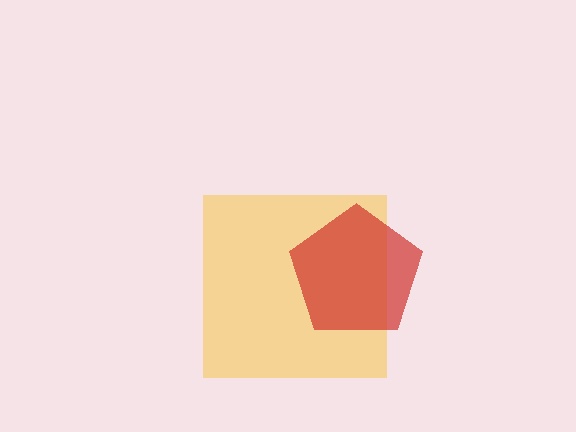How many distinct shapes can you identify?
There are 2 distinct shapes: a yellow square, a red pentagon.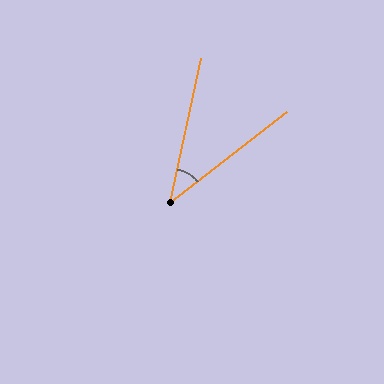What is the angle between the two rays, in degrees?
Approximately 40 degrees.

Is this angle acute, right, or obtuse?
It is acute.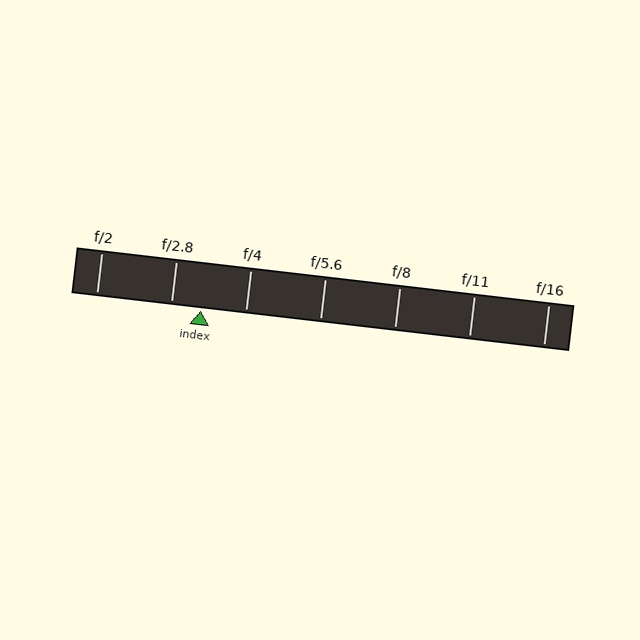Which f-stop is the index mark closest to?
The index mark is closest to f/2.8.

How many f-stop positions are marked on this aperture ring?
There are 7 f-stop positions marked.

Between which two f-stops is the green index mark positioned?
The index mark is between f/2.8 and f/4.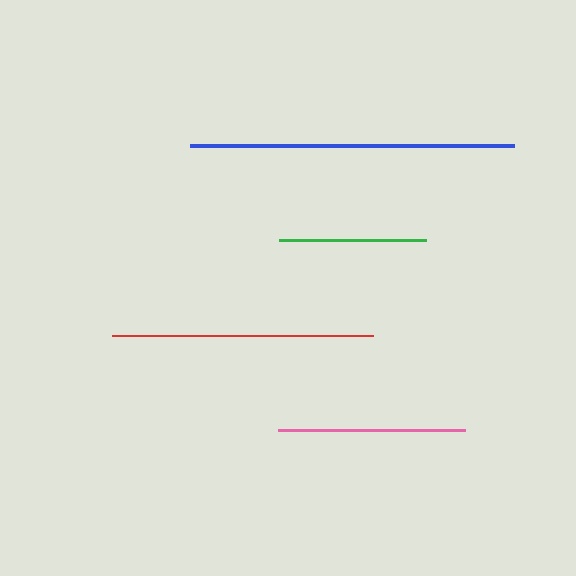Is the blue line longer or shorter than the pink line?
The blue line is longer than the pink line.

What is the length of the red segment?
The red segment is approximately 260 pixels long.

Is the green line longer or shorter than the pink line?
The pink line is longer than the green line.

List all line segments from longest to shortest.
From longest to shortest: blue, red, pink, green.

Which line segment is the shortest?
The green line is the shortest at approximately 147 pixels.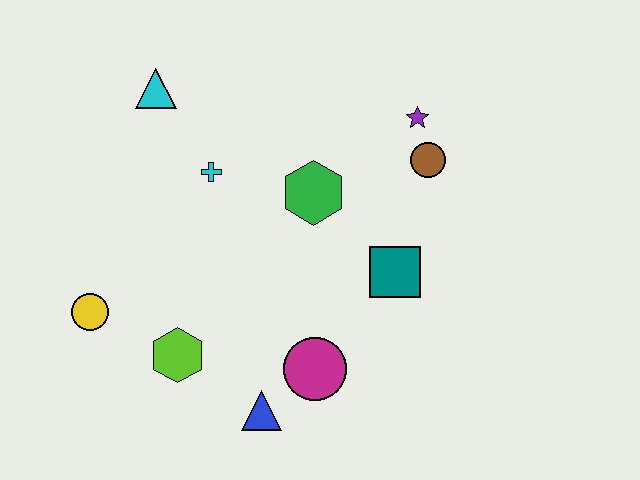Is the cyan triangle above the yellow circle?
Yes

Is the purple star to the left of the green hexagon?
No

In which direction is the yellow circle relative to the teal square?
The yellow circle is to the left of the teal square.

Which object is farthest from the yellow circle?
The purple star is farthest from the yellow circle.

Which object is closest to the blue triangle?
The magenta circle is closest to the blue triangle.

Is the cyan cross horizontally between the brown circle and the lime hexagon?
Yes